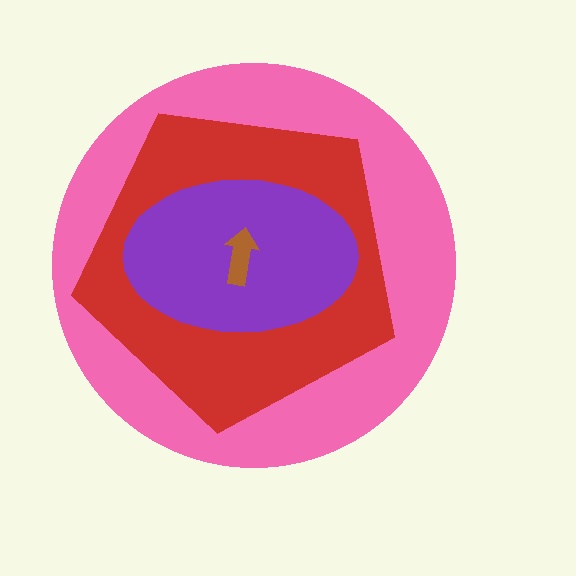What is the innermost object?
The brown arrow.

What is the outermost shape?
The pink circle.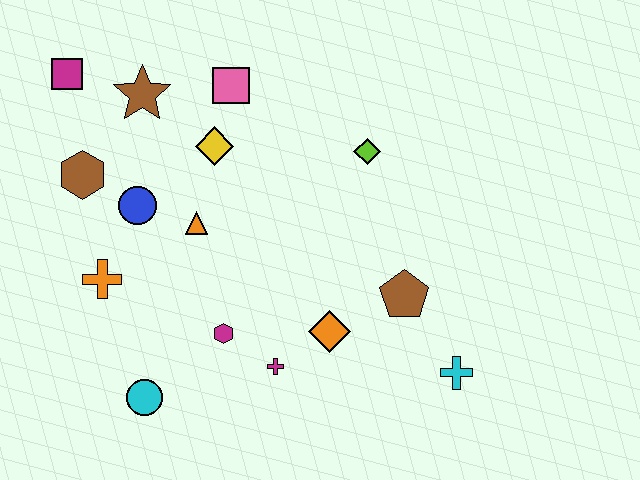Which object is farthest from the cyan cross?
The magenta square is farthest from the cyan cross.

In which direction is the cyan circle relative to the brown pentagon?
The cyan circle is to the left of the brown pentagon.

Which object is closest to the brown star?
The magenta square is closest to the brown star.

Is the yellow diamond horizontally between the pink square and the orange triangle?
Yes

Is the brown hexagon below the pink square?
Yes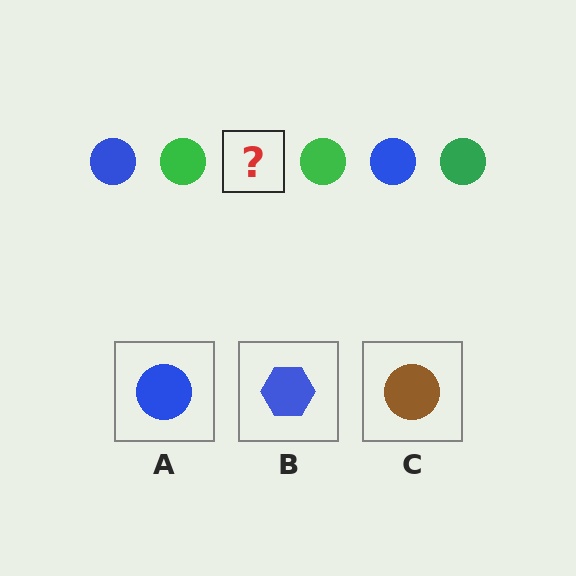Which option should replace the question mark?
Option A.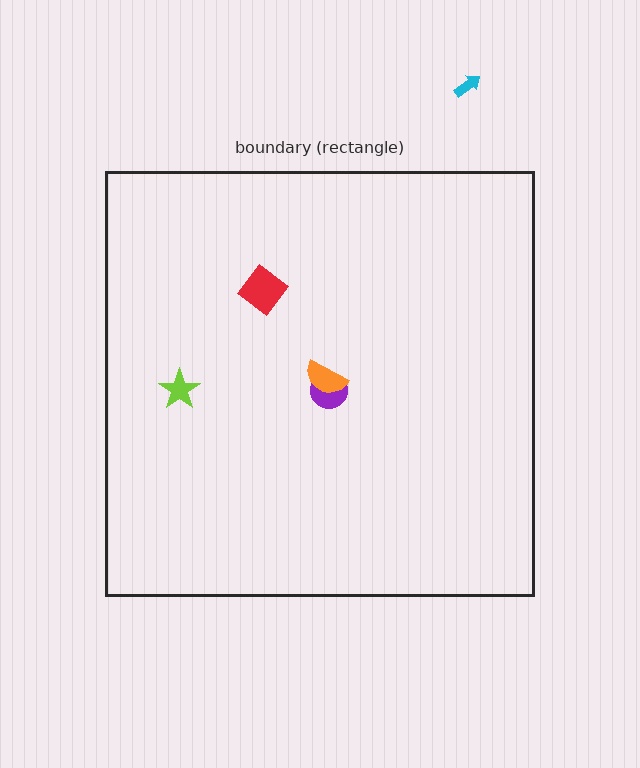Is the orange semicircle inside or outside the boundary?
Inside.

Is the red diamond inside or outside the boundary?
Inside.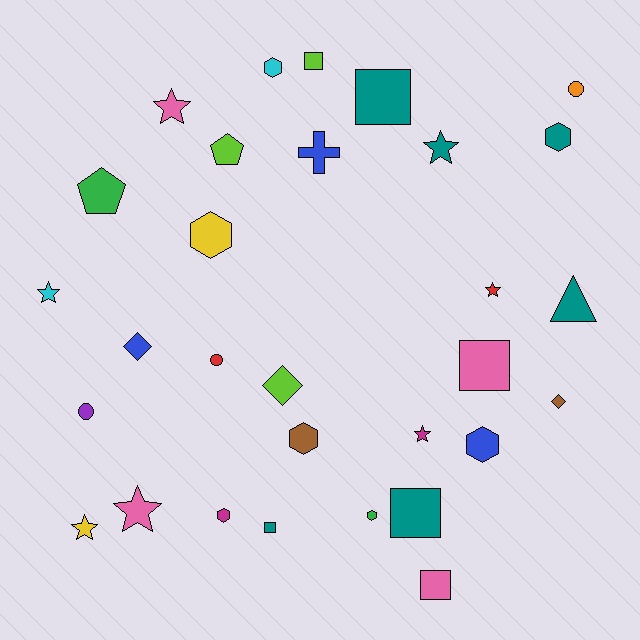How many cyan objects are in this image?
There are 2 cyan objects.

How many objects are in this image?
There are 30 objects.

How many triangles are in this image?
There is 1 triangle.